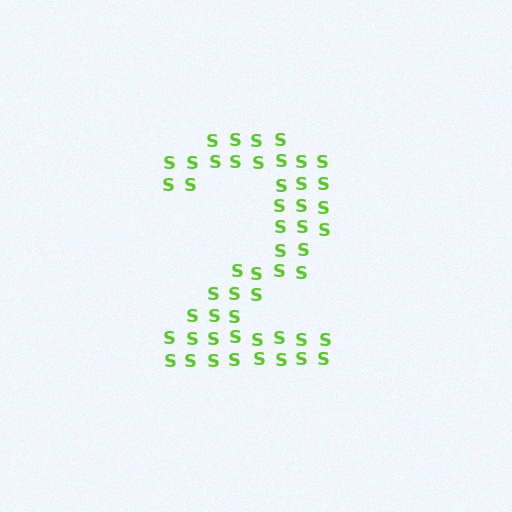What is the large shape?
The large shape is the digit 2.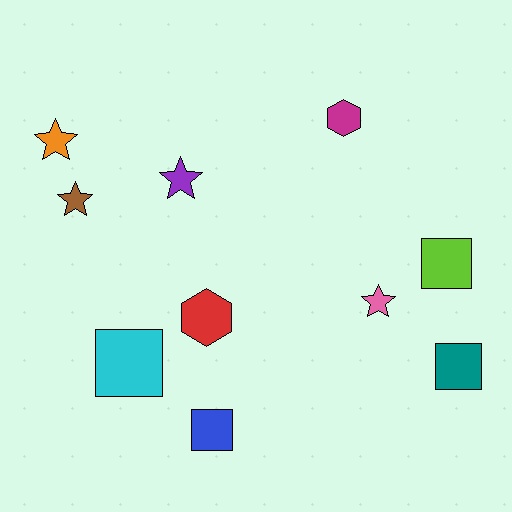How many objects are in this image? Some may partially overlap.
There are 10 objects.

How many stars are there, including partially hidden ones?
There are 4 stars.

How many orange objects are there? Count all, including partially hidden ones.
There is 1 orange object.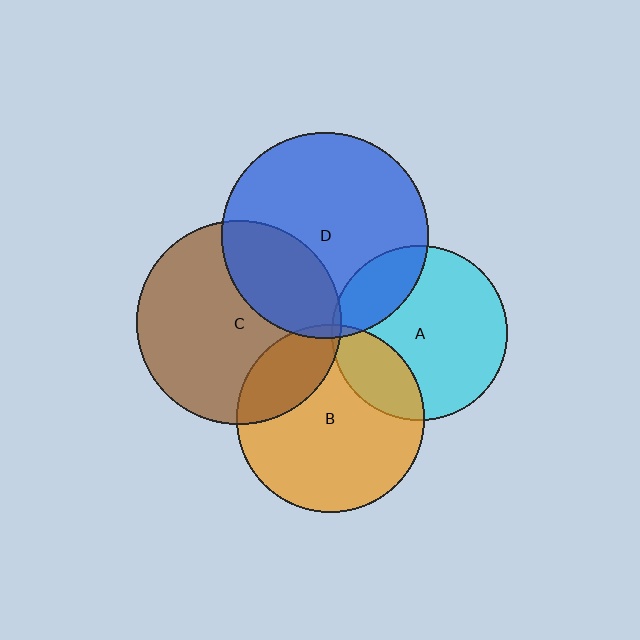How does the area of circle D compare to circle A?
Approximately 1.4 times.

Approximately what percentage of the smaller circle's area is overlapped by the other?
Approximately 20%.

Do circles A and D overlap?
Yes.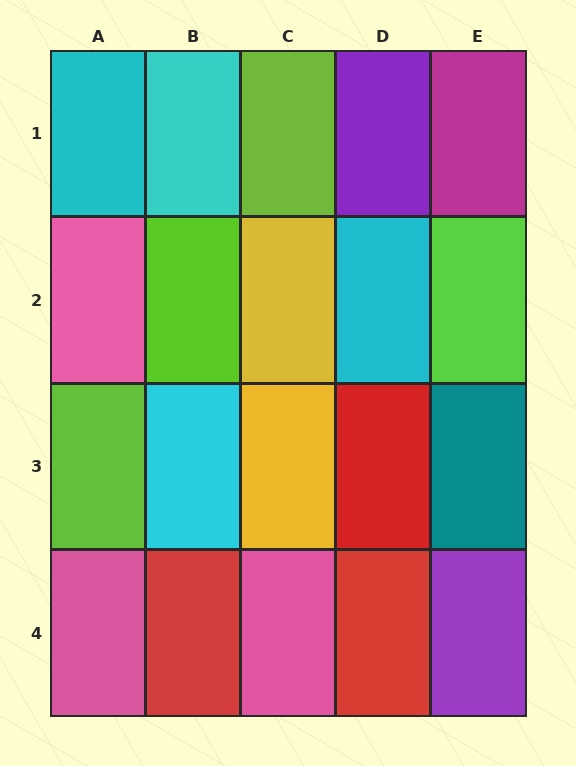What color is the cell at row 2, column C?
Yellow.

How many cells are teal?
1 cell is teal.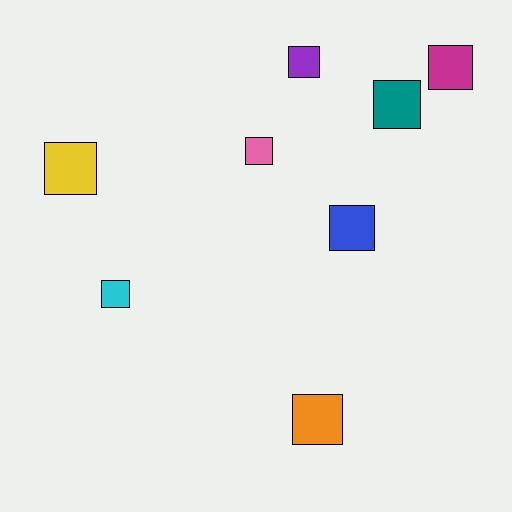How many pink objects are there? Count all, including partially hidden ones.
There is 1 pink object.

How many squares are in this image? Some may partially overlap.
There are 8 squares.